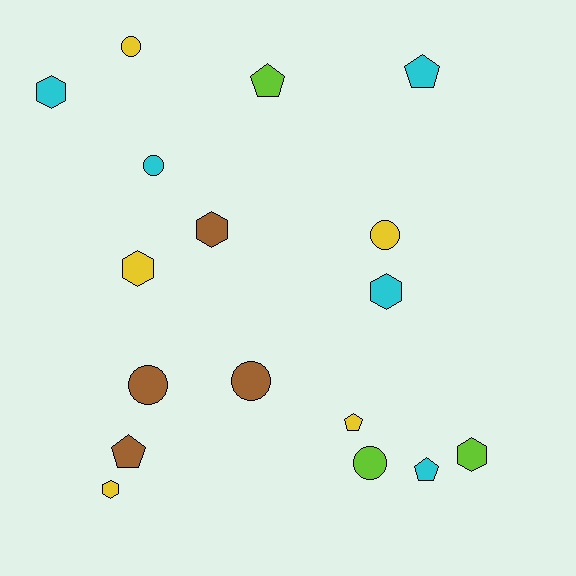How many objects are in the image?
There are 17 objects.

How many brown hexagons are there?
There is 1 brown hexagon.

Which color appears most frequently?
Yellow, with 5 objects.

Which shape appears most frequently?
Hexagon, with 6 objects.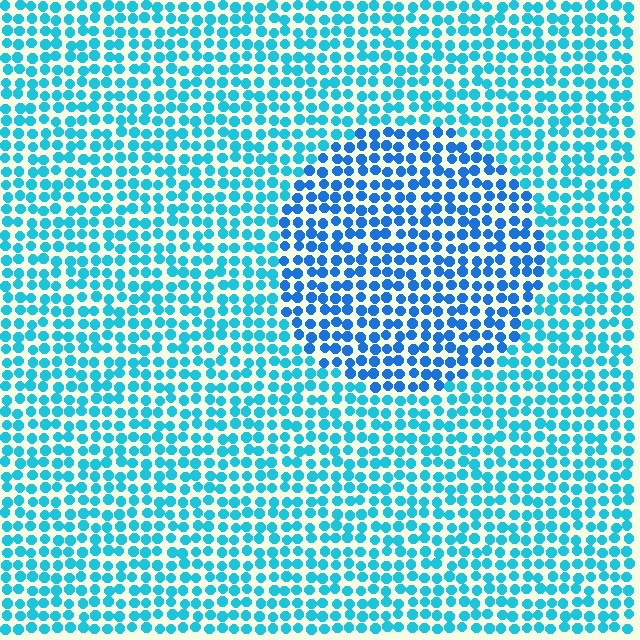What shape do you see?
I see a circle.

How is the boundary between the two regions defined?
The boundary is defined purely by a slight shift in hue (about 26 degrees). Spacing, size, and orientation are identical on both sides.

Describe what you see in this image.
The image is filled with small cyan elements in a uniform arrangement. A circle-shaped region is visible where the elements are tinted to a slightly different hue, forming a subtle color boundary.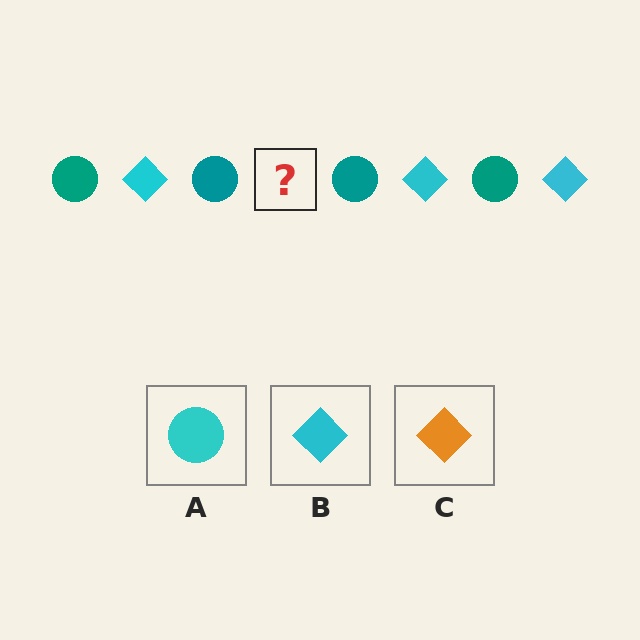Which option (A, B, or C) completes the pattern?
B.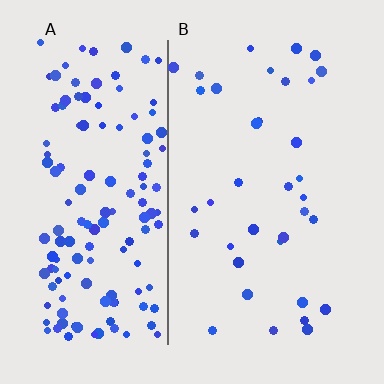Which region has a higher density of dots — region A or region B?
A (the left).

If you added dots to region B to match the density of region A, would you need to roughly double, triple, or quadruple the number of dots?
Approximately quadruple.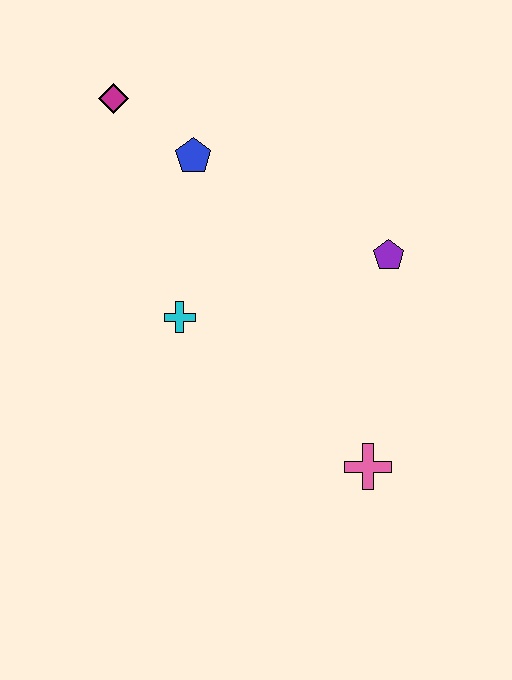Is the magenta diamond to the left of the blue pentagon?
Yes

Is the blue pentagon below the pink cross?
No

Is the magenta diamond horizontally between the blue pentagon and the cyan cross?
No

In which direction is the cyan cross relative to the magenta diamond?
The cyan cross is below the magenta diamond.